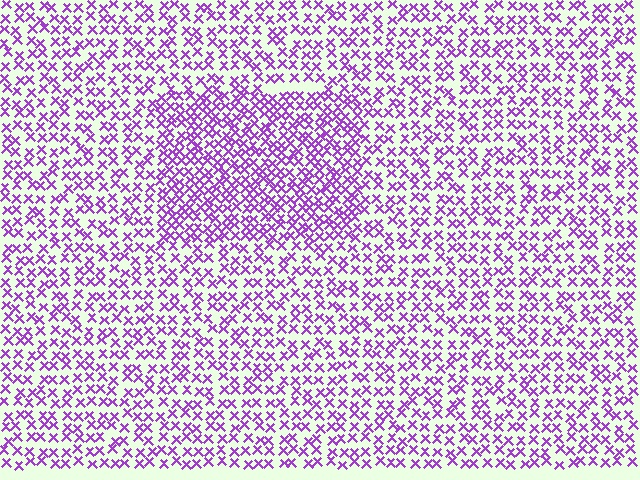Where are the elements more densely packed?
The elements are more densely packed inside the rectangle boundary.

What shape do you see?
I see a rectangle.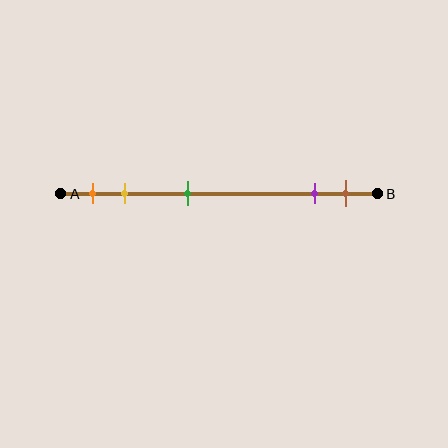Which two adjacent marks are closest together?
The purple and brown marks are the closest adjacent pair.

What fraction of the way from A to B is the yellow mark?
The yellow mark is approximately 20% (0.2) of the way from A to B.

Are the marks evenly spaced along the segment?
No, the marks are not evenly spaced.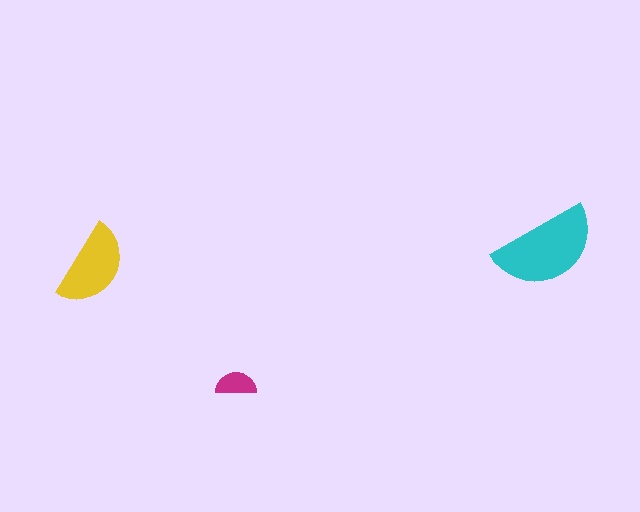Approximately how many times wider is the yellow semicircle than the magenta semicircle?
About 2 times wider.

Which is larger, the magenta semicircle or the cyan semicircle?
The cyan one.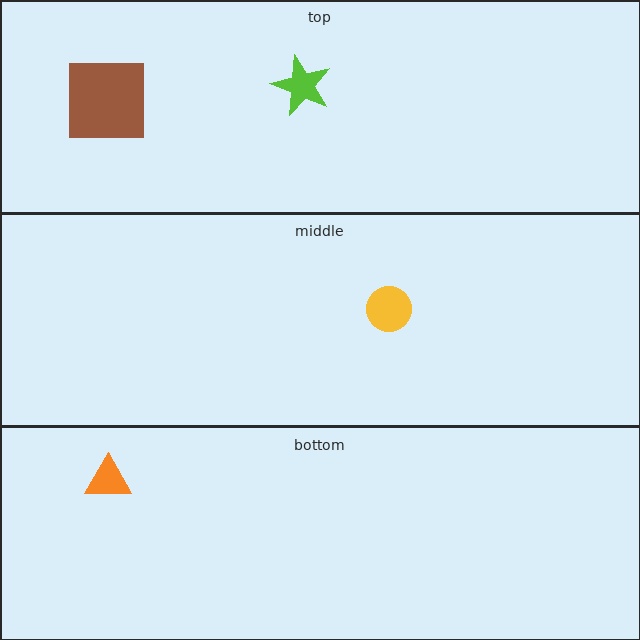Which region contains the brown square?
The top region.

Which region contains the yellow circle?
The middle region.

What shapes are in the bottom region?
The orange triangle.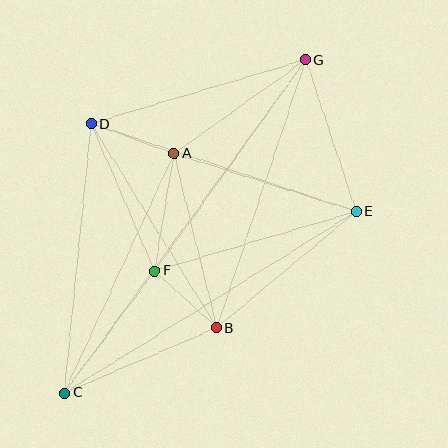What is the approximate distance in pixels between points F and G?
The distance between F and G is approximately 259 pixels.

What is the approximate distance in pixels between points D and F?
The distance between D and F is approximately 161 pixels.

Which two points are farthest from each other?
Points C and G are farthest from each other.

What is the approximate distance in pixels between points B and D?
The distance between B and D is approximately 240 pixels.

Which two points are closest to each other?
Points B and F are closest to each other.